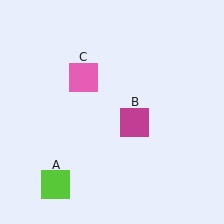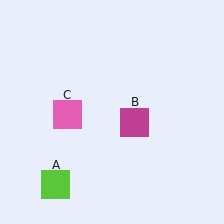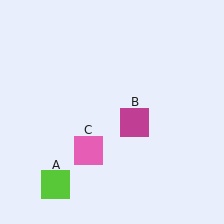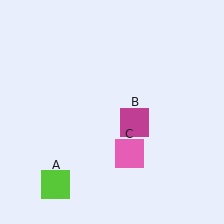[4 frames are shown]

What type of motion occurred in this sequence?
The pink square (object C) rotated counterclockwise around the center of the scene.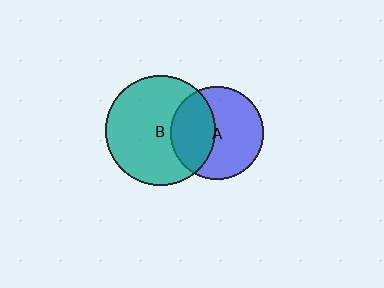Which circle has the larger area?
Circle B (teal).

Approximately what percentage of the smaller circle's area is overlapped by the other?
Approximately 40%.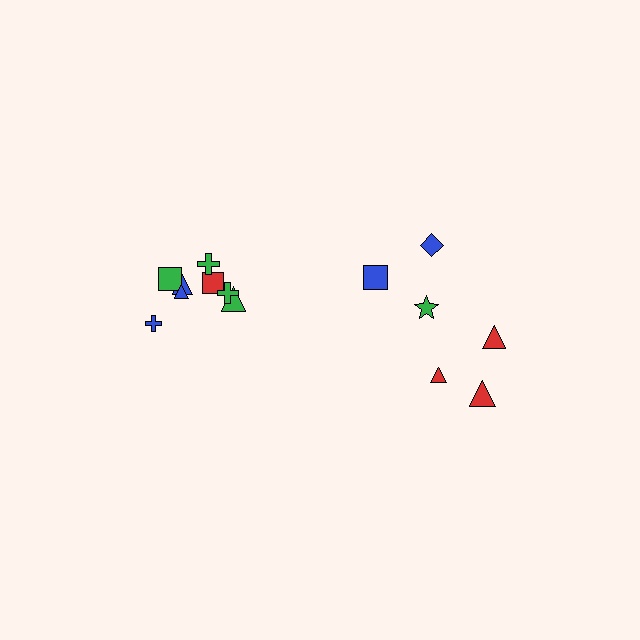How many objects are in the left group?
There are 8 objects.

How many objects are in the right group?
There are 6 objects.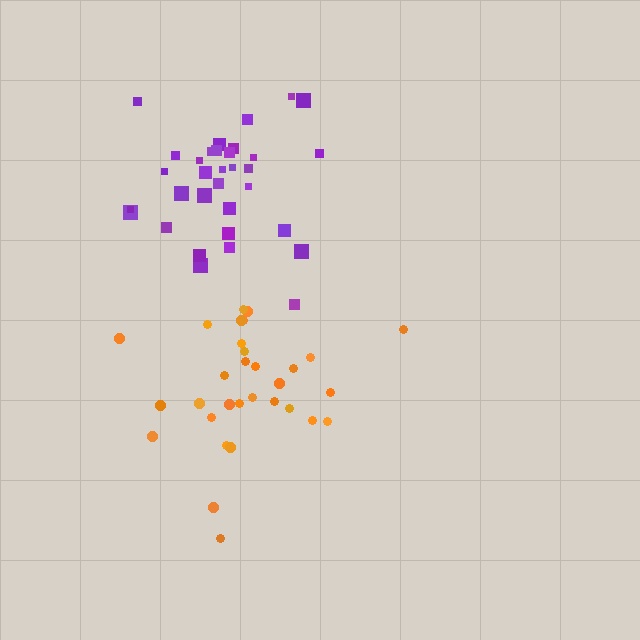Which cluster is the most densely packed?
Purple.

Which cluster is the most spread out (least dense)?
Orange.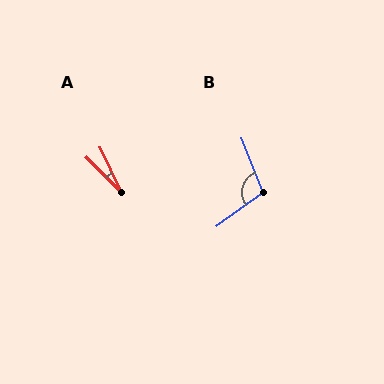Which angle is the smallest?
A, at approximately 20 degrees.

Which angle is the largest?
B, at approximately 105 degrees.